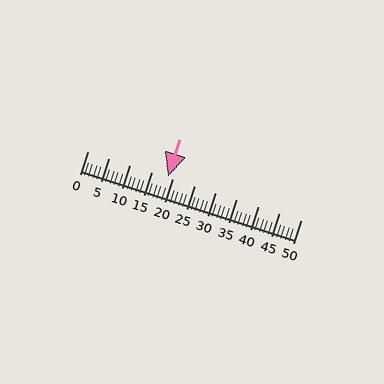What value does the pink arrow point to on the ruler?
The pink arrow points to approximately 19.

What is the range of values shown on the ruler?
The ruler shows values from 0 to 50.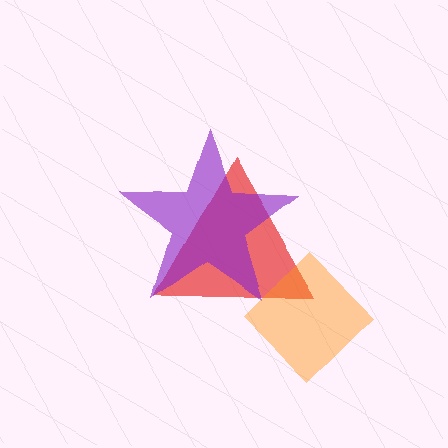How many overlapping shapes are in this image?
There are 3 overlapping shapes in the image.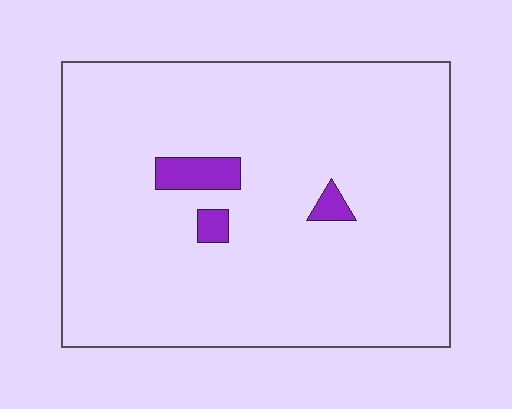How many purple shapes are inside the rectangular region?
3.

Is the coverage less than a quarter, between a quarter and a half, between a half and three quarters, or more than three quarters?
Less than a quarter.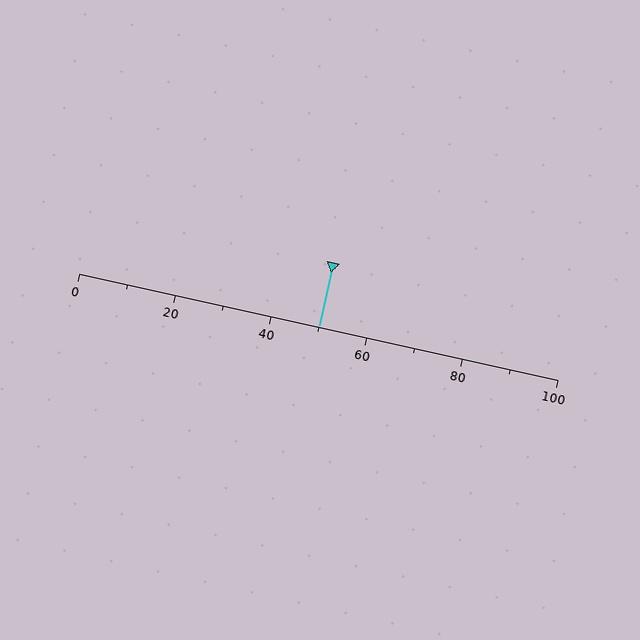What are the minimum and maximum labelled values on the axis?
The axis runs from 0 to 100.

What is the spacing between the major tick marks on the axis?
The major ticks are spaced 20 apart.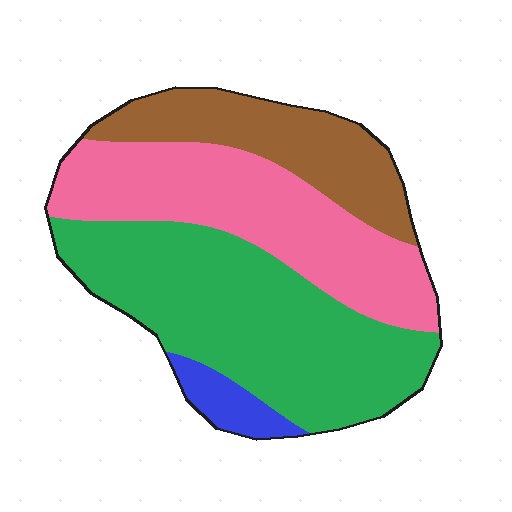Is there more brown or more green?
Green.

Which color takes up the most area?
Green, at roughly 45%.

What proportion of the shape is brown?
Brown takes up about one fifth (1/5) of the shape.